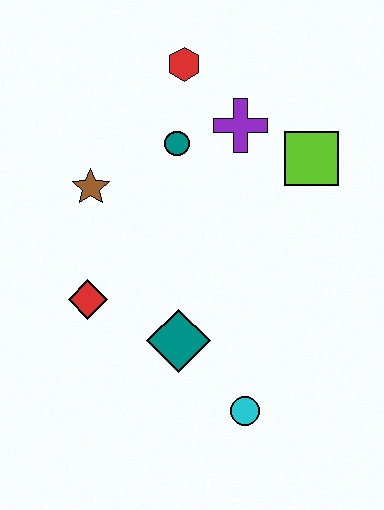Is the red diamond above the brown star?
No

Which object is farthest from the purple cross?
The cyan circle is farthest from the purple cross.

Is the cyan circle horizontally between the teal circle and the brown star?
No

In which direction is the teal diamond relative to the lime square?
The teal diamond is below the lime square.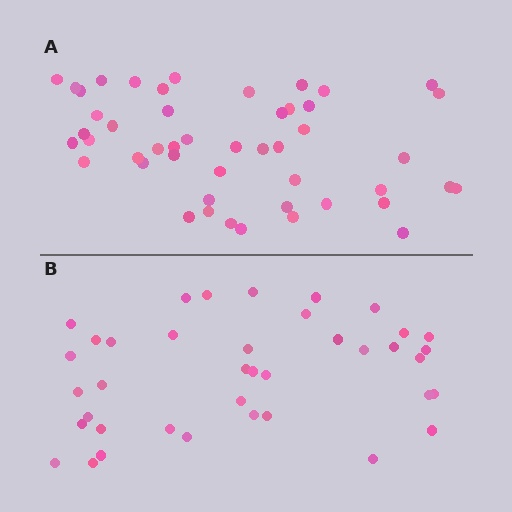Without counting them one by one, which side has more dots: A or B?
Region A (the top region) has more dots.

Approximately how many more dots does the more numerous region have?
Region A has roughly 8 or so more dots than region B.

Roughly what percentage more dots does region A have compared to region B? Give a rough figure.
About 25% more.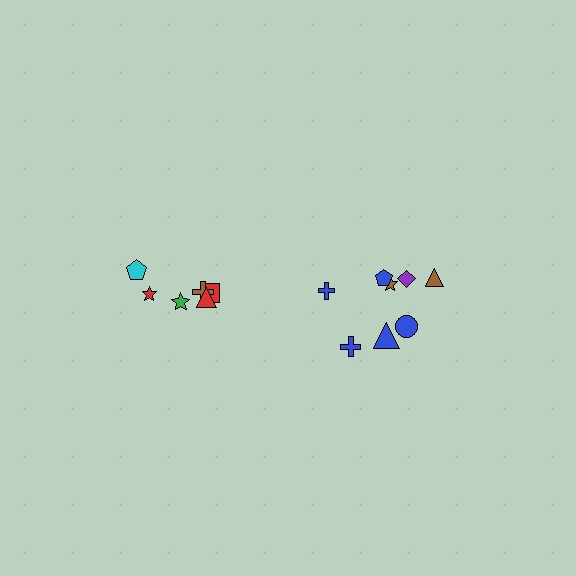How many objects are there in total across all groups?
There are 14 objects.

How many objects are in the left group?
There are 6 objects.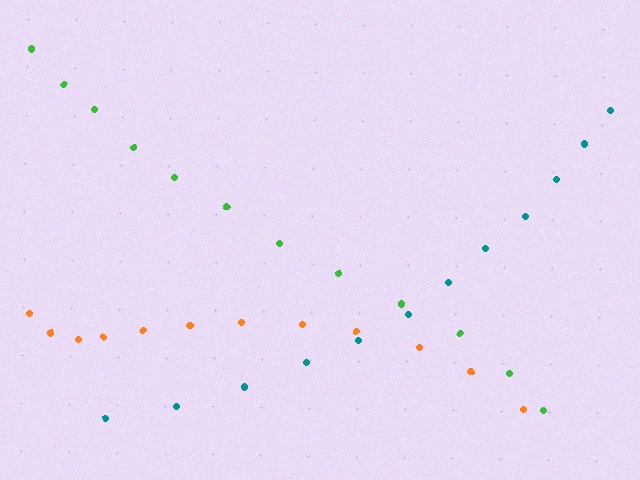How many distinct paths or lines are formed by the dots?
There are 3 distinct paths.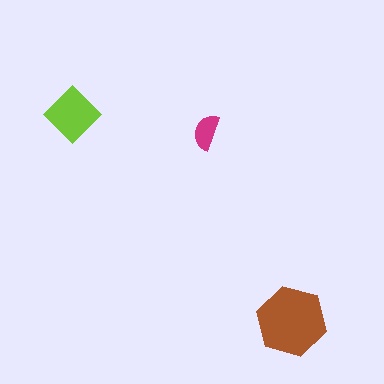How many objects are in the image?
There are 3 objects in the image.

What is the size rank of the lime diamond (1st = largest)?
2nd.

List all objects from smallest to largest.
The magenta semicircle, the lime diamond, the brown hexagon.